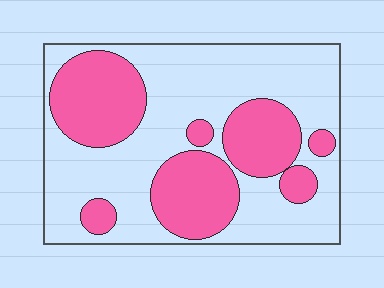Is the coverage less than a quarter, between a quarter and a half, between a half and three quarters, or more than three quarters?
Between a quarter and a half.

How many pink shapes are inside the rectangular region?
7.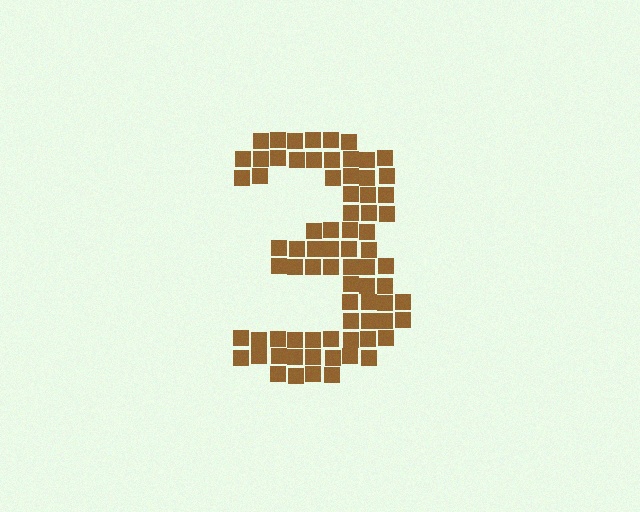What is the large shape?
The large shape is the digit 3.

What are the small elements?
The small elements are squares.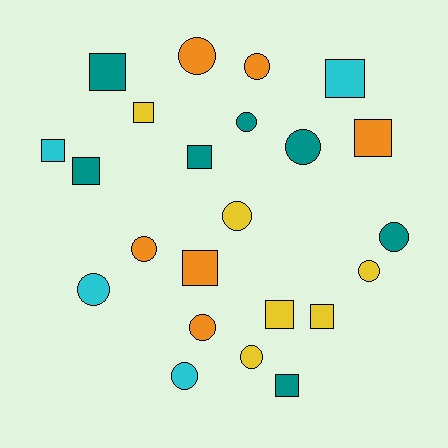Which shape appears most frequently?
Circle, with 12 objects.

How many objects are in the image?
There are 23 objects.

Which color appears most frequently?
Teal, with 7 objects.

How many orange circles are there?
There are 4 orange circles.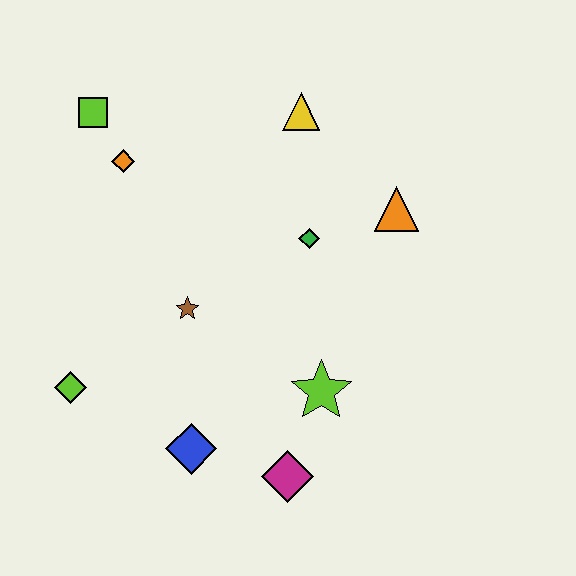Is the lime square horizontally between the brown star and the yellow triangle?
No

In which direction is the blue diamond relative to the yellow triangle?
The blue diamond is below the yellow triangle.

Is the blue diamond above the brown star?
No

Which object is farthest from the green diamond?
The lime diamond is farthest from the green diamond.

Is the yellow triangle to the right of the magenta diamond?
Yes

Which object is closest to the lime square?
The orange diamond is closest to the lime square.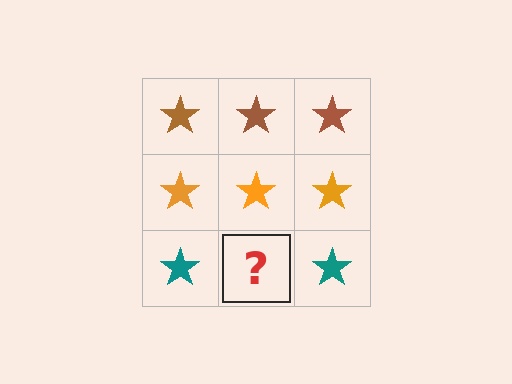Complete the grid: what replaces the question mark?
The question mark should be replaced with a teal star.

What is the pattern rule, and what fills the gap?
The rule is that each row has a consistent color. The gap should be filled with a teal star.